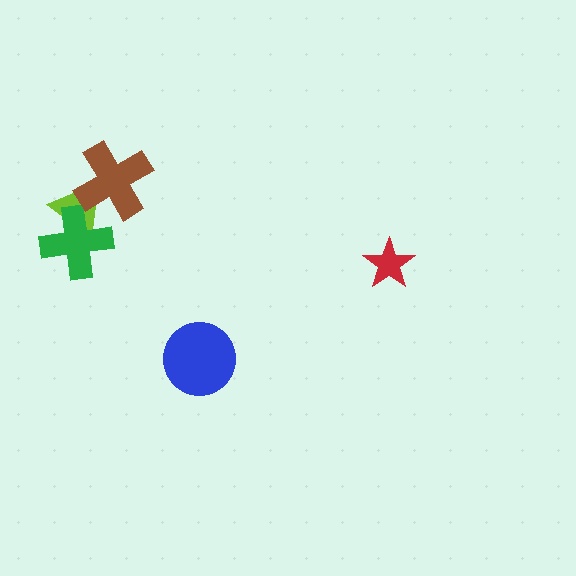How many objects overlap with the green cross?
1 object overlaps with the green cross.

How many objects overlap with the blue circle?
0 objects overlap with the blue circle.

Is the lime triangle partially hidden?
Yes, it is partially covered by another shape.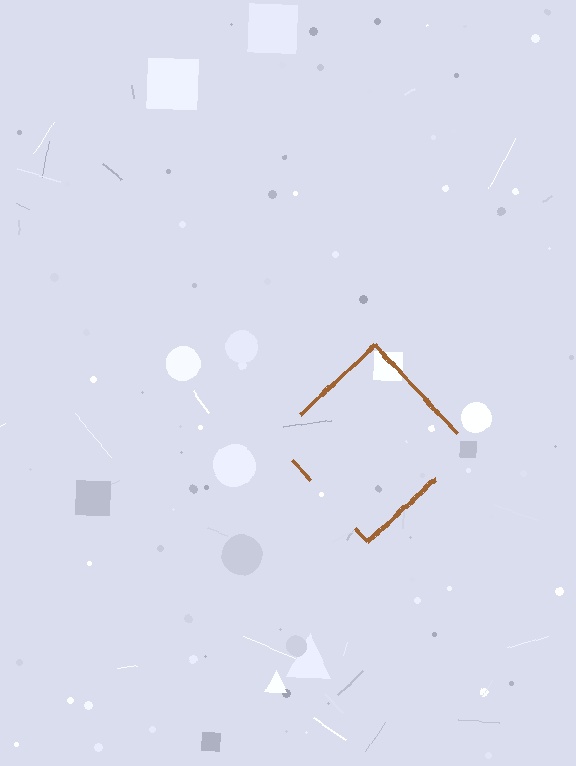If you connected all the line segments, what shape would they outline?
They would outline a diamond.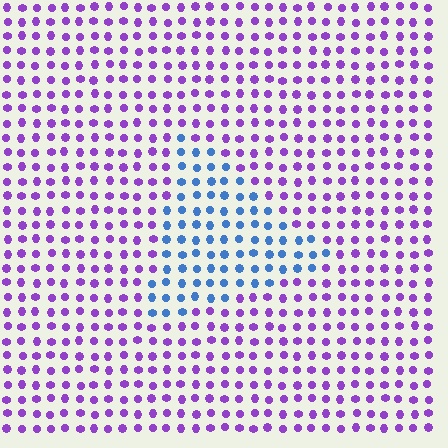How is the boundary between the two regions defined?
The boundary is defined purely by a slight shift in hue (about 61 degrees). Spacing, size, and orientation are identical on both sides.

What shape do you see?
I see a triangle.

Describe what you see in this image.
The image is filled with small purple elements in a uniform arrangement. A triangle-shaped region is visible where the elements are tinted to a slightly different hue, forming a subtle color boundary.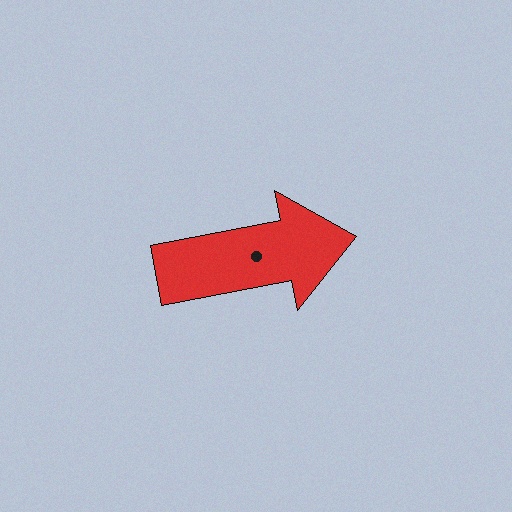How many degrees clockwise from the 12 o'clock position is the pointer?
Approximately 79 degrees.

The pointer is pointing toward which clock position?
Roughly 3 o'clock.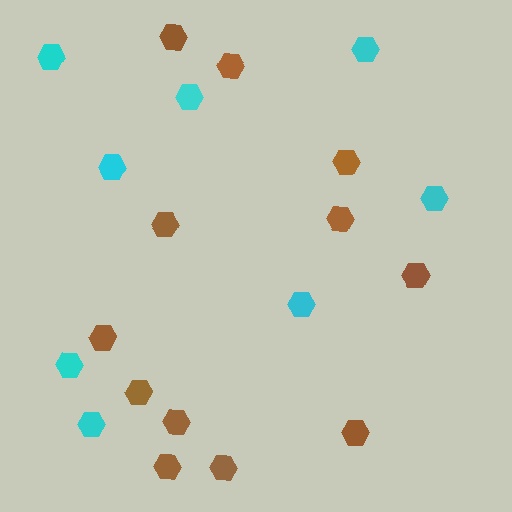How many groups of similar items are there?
There are 2 groups: one group of brown hexagons (12) and one group of cyan hexagons (8).